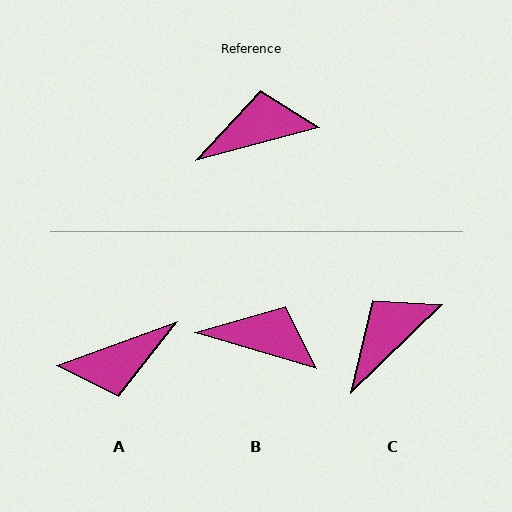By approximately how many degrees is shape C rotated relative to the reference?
Approximately 29 degrees counter-clockwise.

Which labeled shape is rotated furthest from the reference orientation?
A, about 175 degrees away.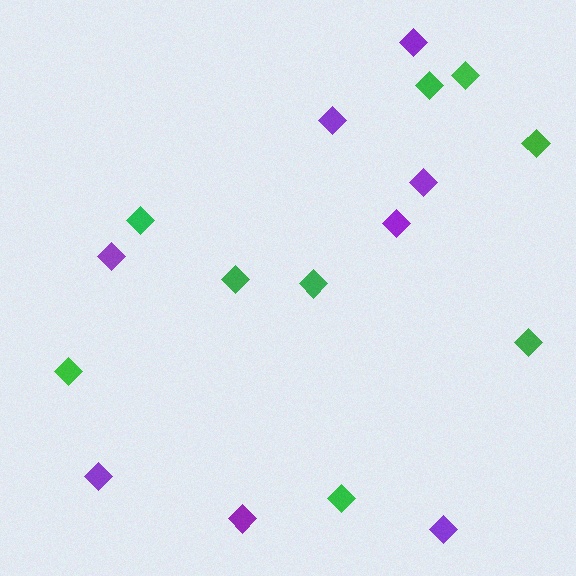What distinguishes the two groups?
There are 2 groups: one group of purple diamonds (8) and one group of green diamonds (9).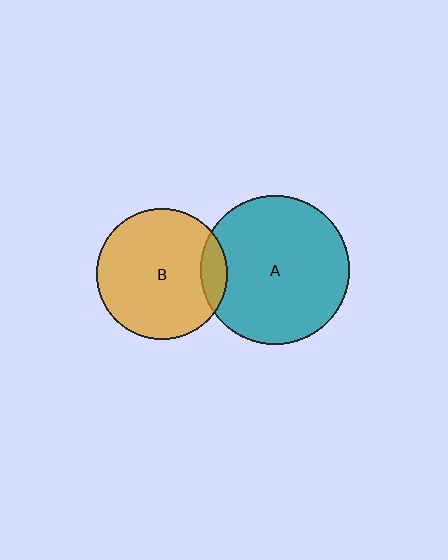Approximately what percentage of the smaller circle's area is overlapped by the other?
Approximately 10%.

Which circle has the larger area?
Circle A (teal).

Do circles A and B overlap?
Yes.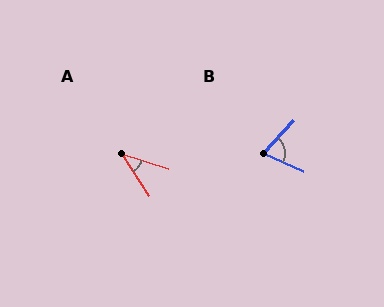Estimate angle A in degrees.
Approximately 39 degrees.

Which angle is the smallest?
A, at approximately 39 degrees.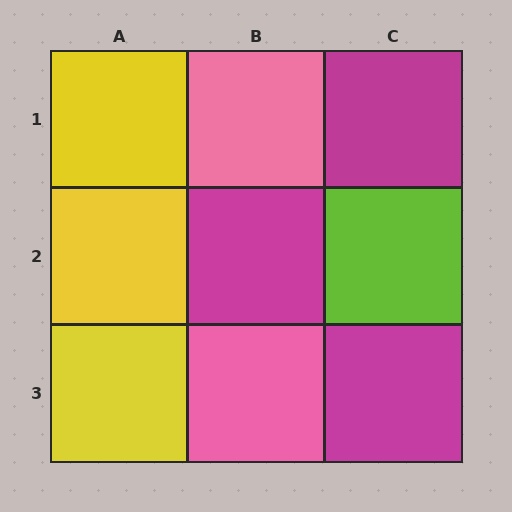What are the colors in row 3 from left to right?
Yellow, pink, magenta.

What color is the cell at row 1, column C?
Magenta.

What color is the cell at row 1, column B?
Pink.